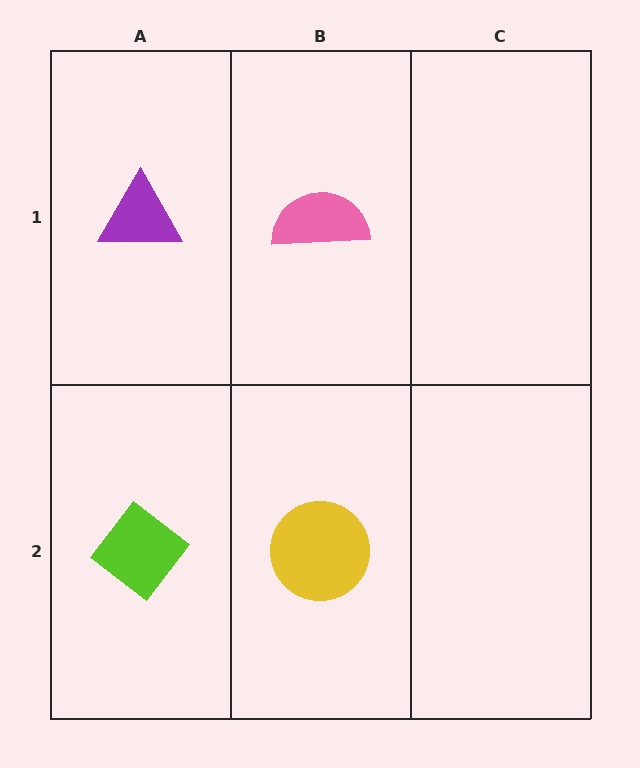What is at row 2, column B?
A yellow circle.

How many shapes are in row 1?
2 shapes.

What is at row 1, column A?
A purple triangle.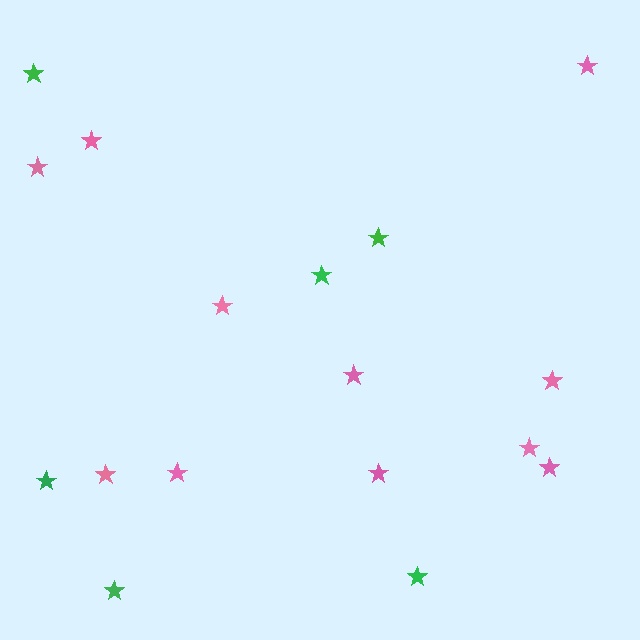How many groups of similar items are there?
There are 2 groups: one group of pink stars (11) and one group of green stars (6).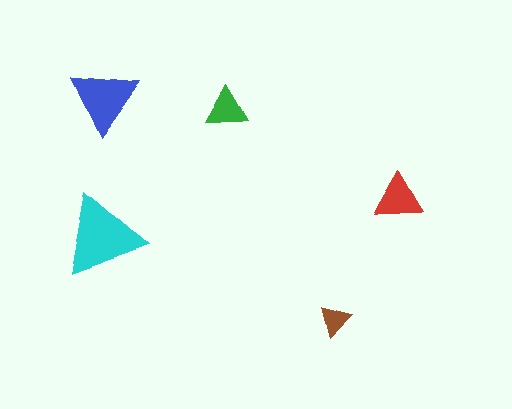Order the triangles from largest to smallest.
the cyan one, the blue one, the red one, the green one, the brown one.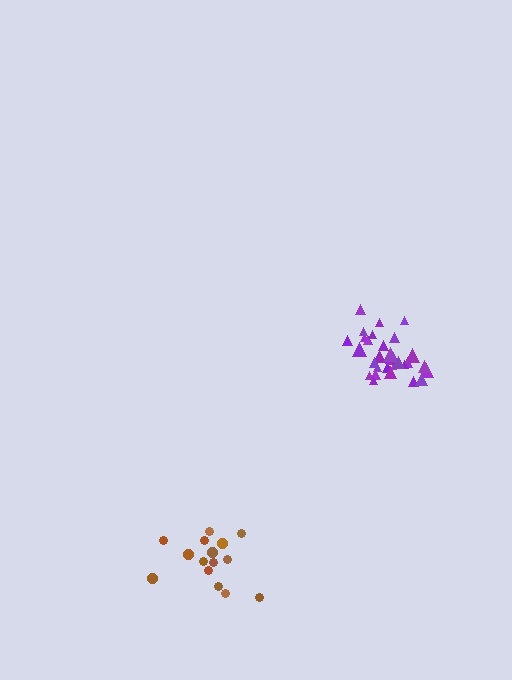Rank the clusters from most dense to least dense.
purple, brown.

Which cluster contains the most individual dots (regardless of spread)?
Purple (32).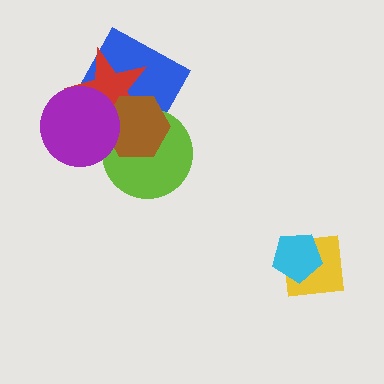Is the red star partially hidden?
Yes, it is partially covered by another shape.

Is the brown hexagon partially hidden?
Yes, it is partially covered by another shape.